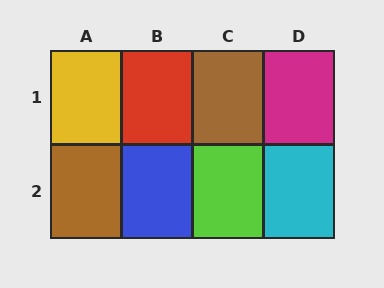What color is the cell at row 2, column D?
Cyan.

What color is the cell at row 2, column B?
Blue.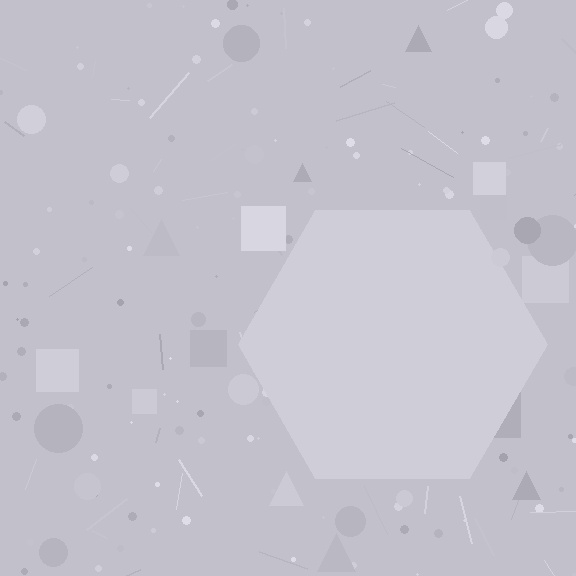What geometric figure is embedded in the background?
A hexagon is embedded in the background.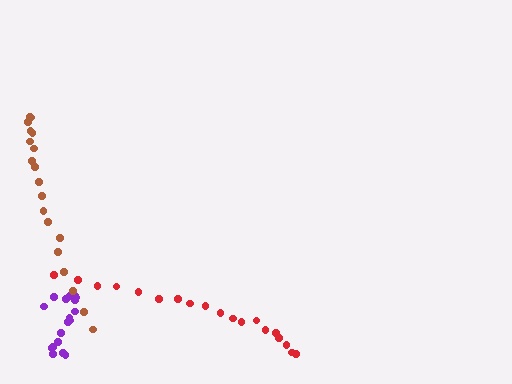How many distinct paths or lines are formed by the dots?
There are 3 distinct paths.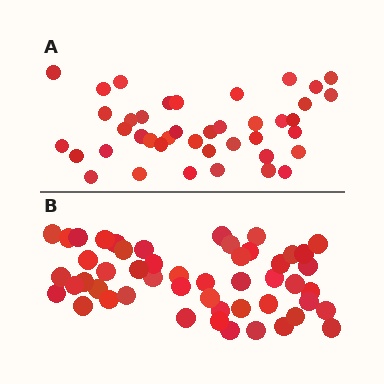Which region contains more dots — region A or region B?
Region B (the bottom region) has more dots.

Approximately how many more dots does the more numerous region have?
Region B has roughly 8 or so more dots than region A.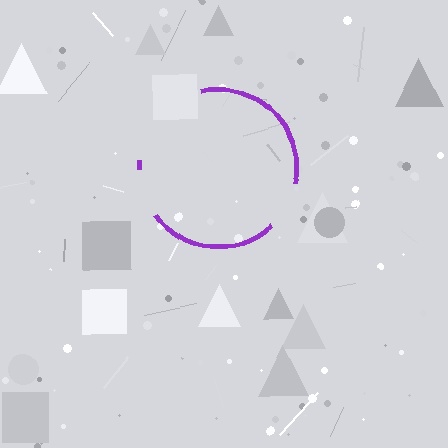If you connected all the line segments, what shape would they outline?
They would outline a circle.